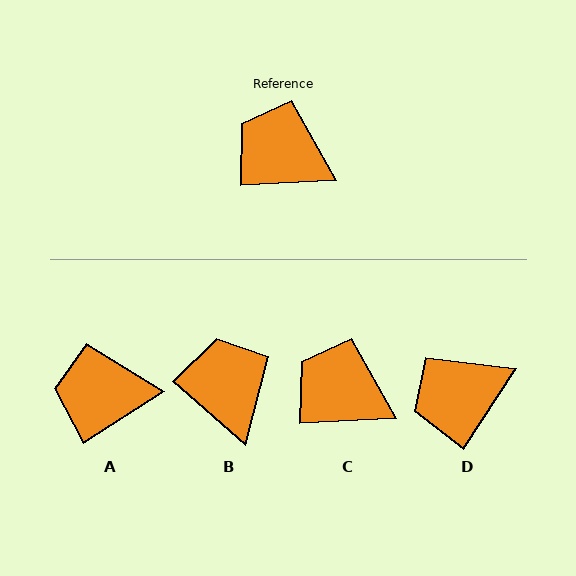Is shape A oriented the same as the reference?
No, it is off by about 30 degrees.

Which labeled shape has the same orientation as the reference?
C.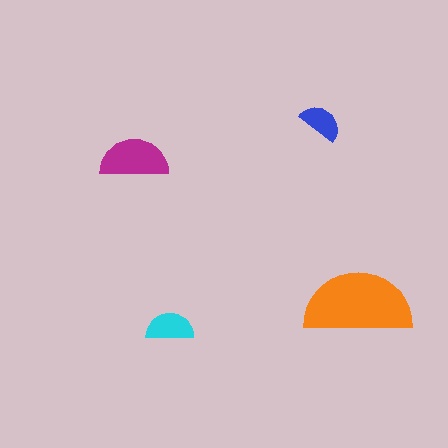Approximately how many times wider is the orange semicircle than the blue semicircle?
About 2.5 times wider.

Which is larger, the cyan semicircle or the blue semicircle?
The cyan one.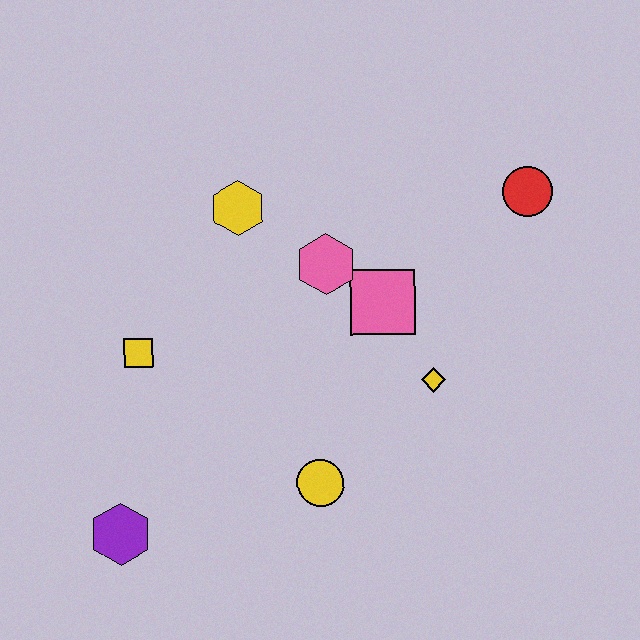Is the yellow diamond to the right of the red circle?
No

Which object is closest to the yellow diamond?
The pink square is closest to the yellow diamond.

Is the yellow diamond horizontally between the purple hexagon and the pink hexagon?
No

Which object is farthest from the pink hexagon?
The purple hexagon is farthest from the pink hexagon.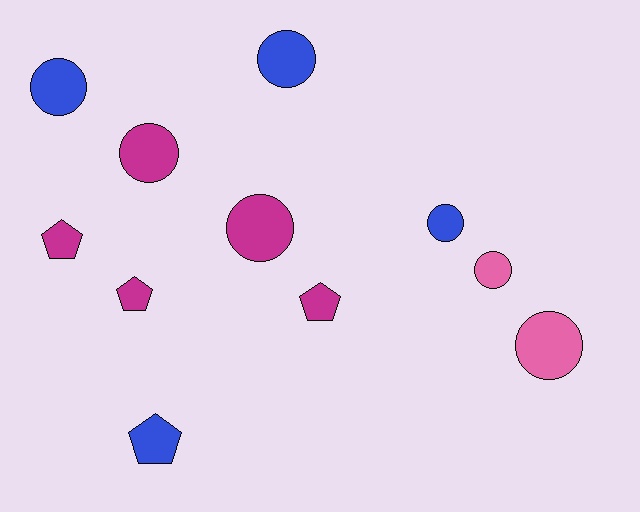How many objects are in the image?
There are 11 objects.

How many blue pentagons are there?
There is 1 blue pentagon.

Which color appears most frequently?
Magenta, with 5 objects.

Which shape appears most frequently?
Circle, with 7 objects.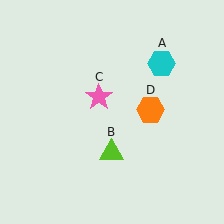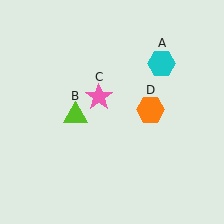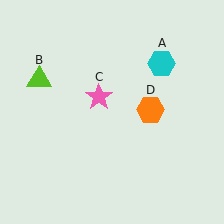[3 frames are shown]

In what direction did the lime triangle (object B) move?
The lime triangle (object B) moved up and to the left.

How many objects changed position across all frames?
1 object changed position: lime triangle (object B).